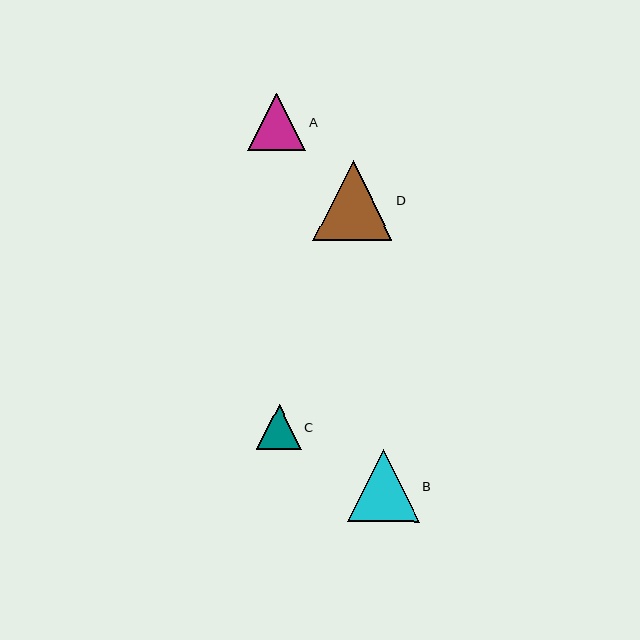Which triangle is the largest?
Triangle D is the largest with a size of approximately 79 pixels.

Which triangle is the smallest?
Triangle C is the smallest with a size of approximately 45 pixels.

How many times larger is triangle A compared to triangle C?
Triangle A is approximately 1.3 times the size of triangle C.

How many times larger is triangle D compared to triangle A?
Triangle D is approximately 1.4 times the size of triangle A.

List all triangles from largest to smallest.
From largest to smallest: D, B, A, C.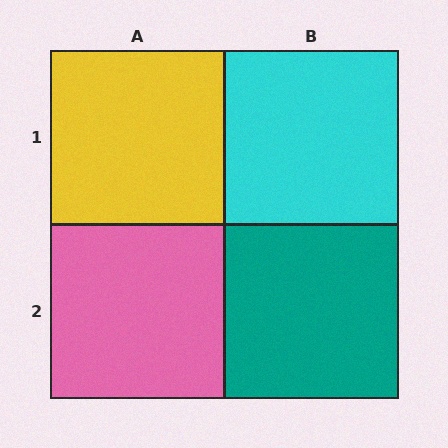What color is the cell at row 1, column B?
Cyan.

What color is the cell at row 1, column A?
Yellow.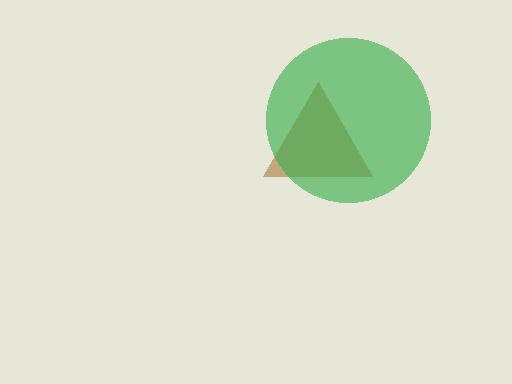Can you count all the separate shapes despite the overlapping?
Yes, there are 2 separate shapes.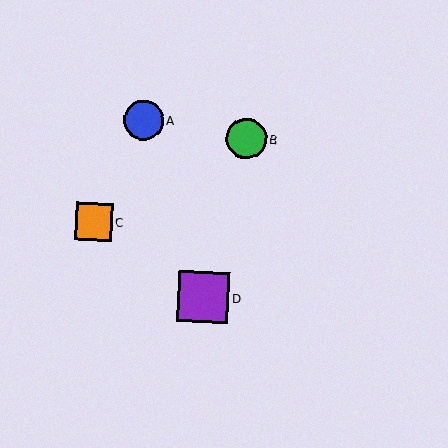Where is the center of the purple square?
The center of the purple square is at (203, 297).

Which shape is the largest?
The purple square (labeled D) is the largest.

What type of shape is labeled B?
Shape B is a green circle.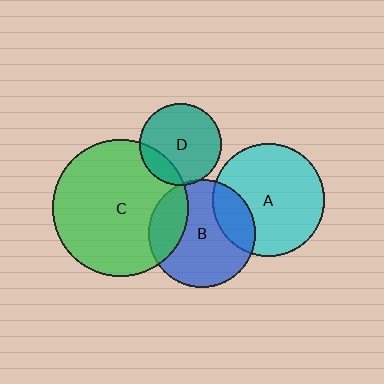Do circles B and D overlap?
Yes.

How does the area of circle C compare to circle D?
Approximately 2.8 times.